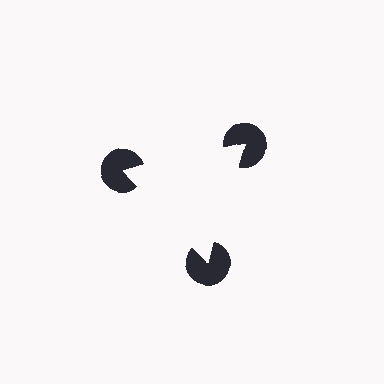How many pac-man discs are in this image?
There are 3 — one at each vertex of the illusory triangle.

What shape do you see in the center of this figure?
An illusory triangle — its edges are inferred from the aligned wedge cuts in the pac-man discs, not physically drawn.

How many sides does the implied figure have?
3 sides.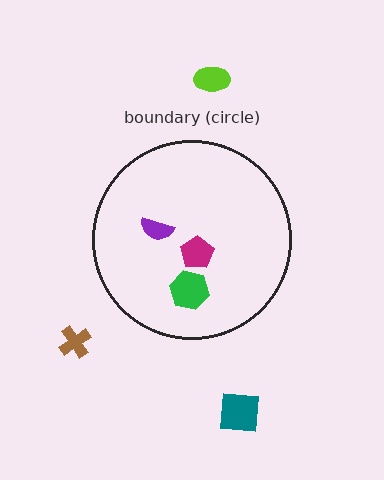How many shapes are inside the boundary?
3 inside, 3 outside.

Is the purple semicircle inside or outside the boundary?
Inside.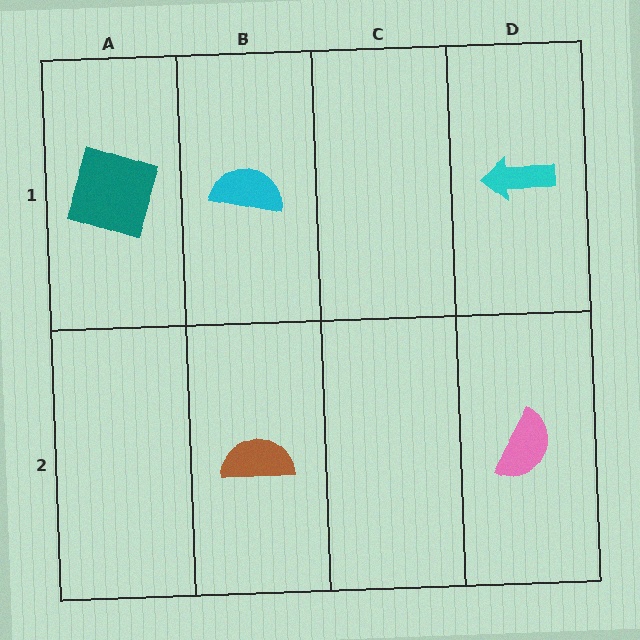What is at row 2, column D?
A pink semicircle.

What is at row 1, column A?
A teal square.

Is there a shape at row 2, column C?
No, that cell is empty.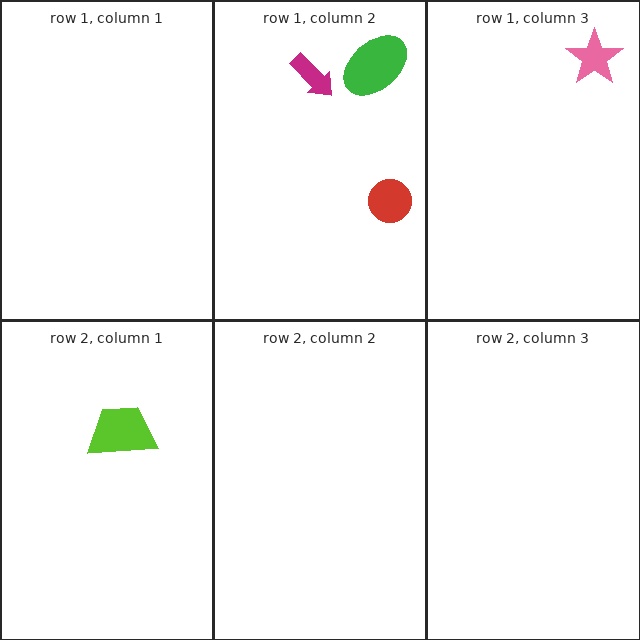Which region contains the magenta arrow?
The row 1, column 2 region.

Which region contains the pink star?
The row 1, column 3 region.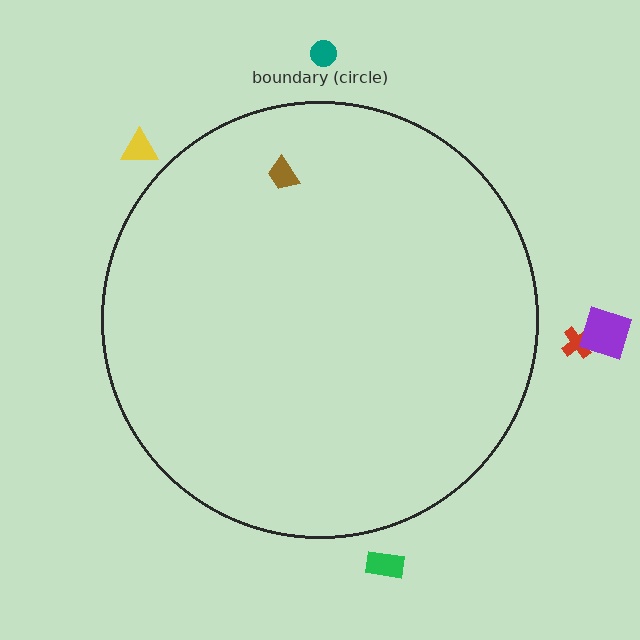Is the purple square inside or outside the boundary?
Outside.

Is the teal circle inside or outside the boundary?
Outside.